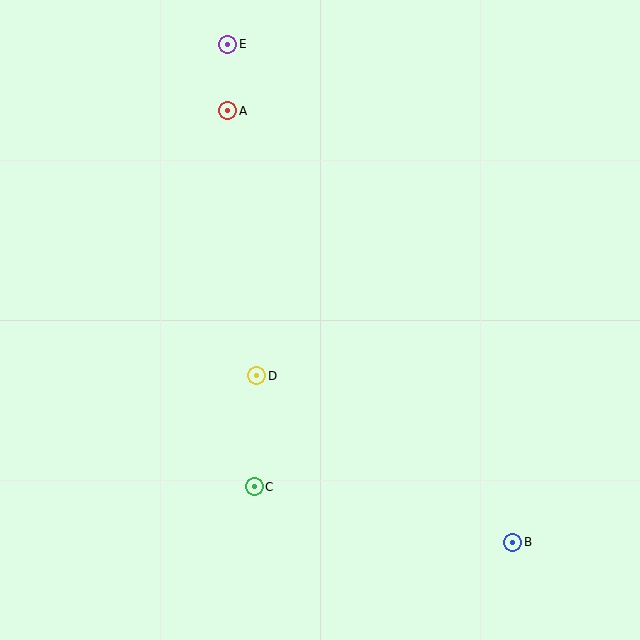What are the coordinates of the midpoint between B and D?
The midpoint between B and D is at (385, 459).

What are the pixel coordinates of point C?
Point C is at (254, 487).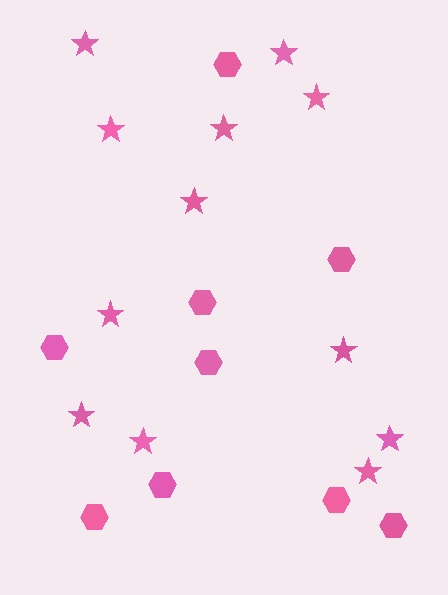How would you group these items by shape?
There are 2 groups: one group of hexagons (9) and one group of stars (12).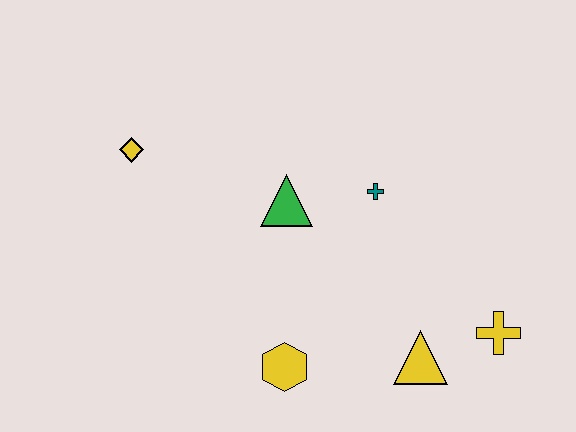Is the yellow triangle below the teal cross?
Yes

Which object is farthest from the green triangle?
The yellow cross is farthest from the green triangle.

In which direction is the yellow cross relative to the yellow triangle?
The yellow cross is to the right of the yellow triangle.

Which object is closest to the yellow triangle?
The yellow cross is closest to the yellow triangle.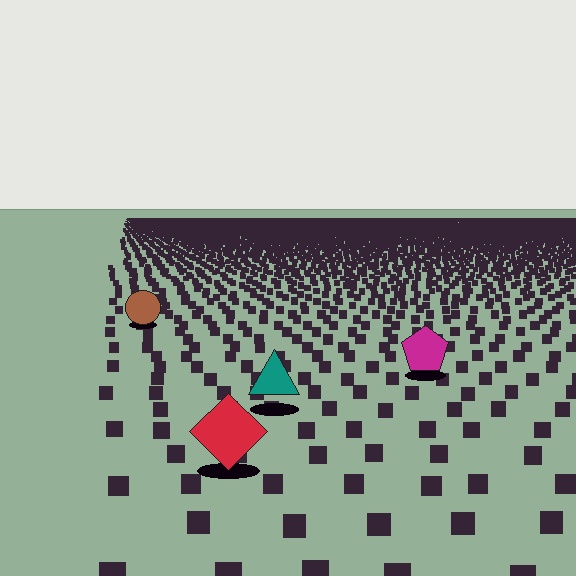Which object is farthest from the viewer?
The brown circle is farthest from the viewer. It appears smaller and the ground texture around it is denser.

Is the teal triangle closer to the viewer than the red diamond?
No. The red diamond is closer — you can tell from the texture gradient: the ground texture is coarser near it.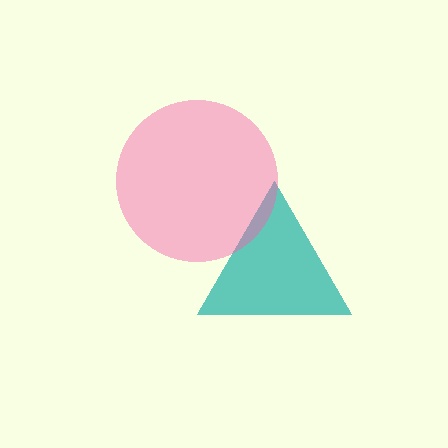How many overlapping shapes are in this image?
There are 2 overlapping shapes in the image.